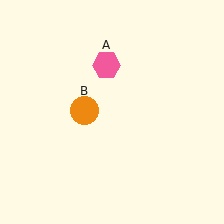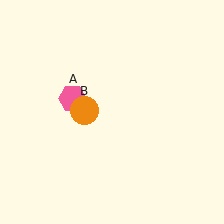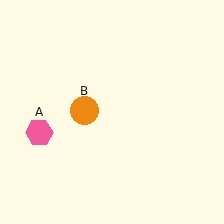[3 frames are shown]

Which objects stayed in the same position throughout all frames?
Orange circle (object B) remained stationary.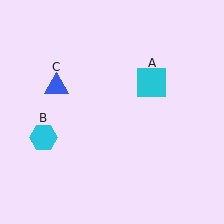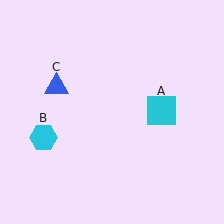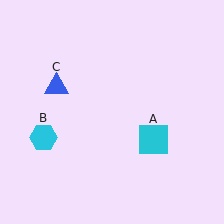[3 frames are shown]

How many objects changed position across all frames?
1 object changed position: cyan square (object A).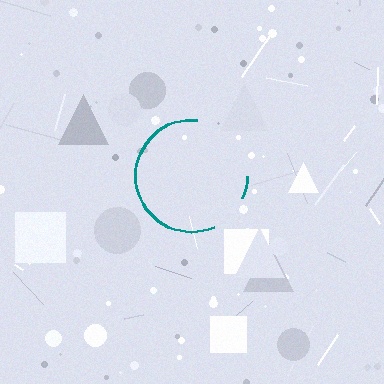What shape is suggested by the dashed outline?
The dashed outline suggests a circle.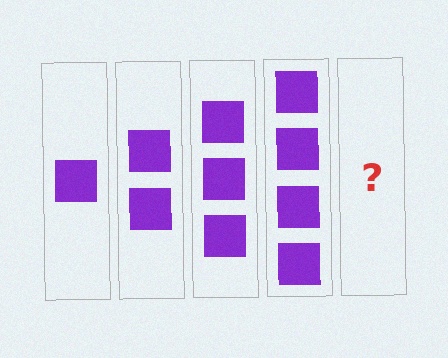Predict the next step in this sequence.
The next step is 5 squares.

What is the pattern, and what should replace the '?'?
The pattern is that each step adds one more square. The '?' should be 5 squares.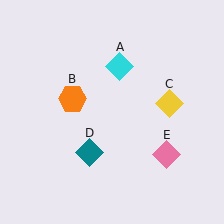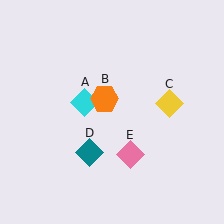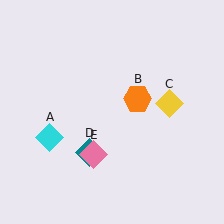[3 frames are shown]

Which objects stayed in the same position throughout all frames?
Yellow diamond (object C) and teal diamond (object D) remained stationary.